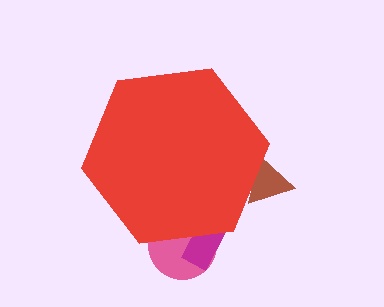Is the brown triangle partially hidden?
Yes, the brown triangle is partially hidden behind the red hexagon.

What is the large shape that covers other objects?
A red hexagon.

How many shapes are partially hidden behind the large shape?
3 shapes are partially hidden.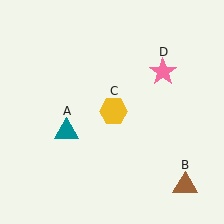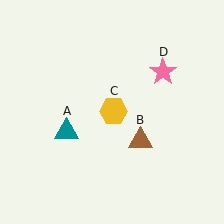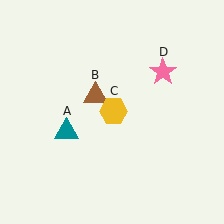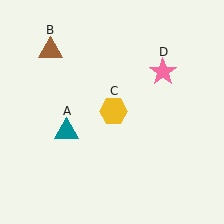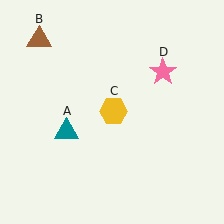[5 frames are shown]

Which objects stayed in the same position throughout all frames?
Teal triangle (object A) and yellow hexagon (object C) and pink star (object D) remained stationary.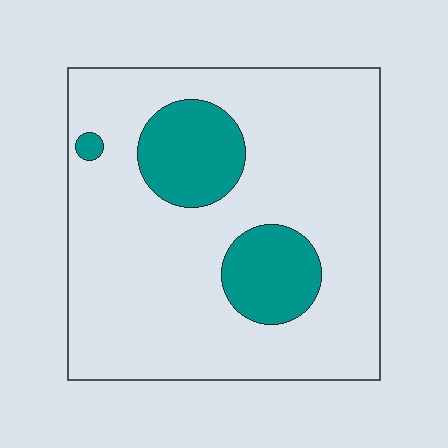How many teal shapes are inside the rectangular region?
3.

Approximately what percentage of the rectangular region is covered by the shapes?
Approximately 20%.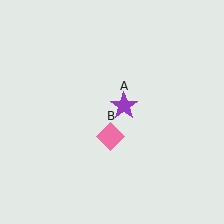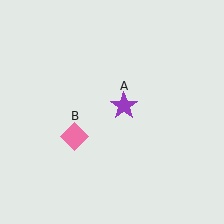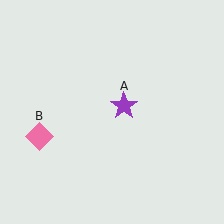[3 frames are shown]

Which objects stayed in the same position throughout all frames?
Purple star (object A) remained stationary.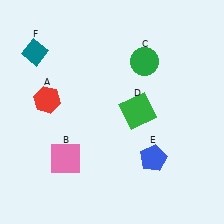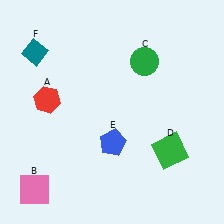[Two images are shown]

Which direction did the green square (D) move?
The green square (D) moved down.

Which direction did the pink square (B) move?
The pink square (B) moved left.